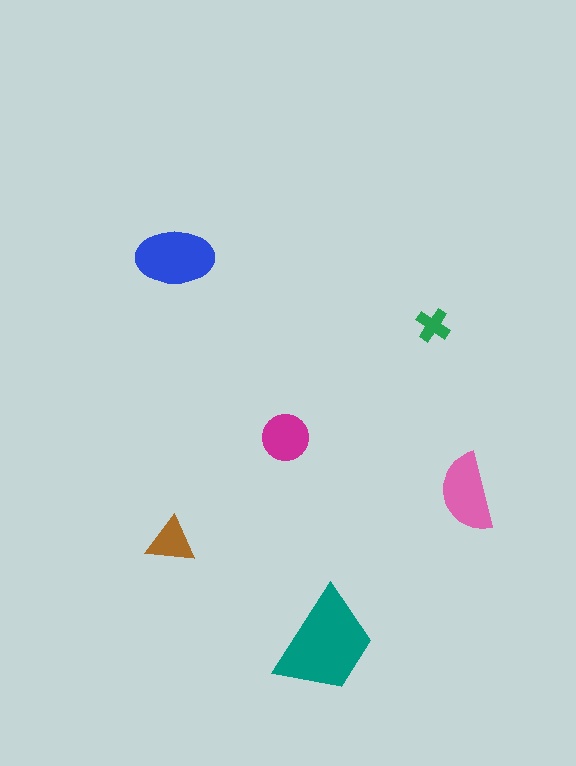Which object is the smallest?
The green cross.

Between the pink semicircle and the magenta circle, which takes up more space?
The pink semicircle.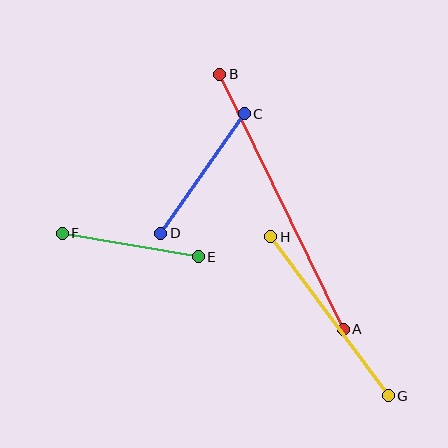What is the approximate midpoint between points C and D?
The midpoint is at approximately (202, 174) pixels.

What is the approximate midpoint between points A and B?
The midpoint is at approximately (281, 202) pixels.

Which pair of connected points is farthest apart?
Points A and B are farthest apart.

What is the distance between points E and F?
The distance is approximately 138 pixels.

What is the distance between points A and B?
The distance is approximately 283 pixels.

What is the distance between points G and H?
The distance is approximately 198 pixels.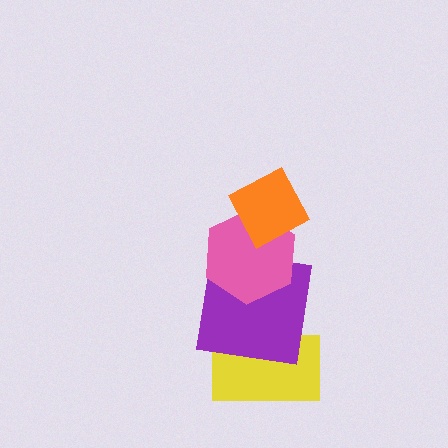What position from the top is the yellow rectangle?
The yellow rectangle is 4th from the top.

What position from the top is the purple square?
The purple square is 3rd from the top.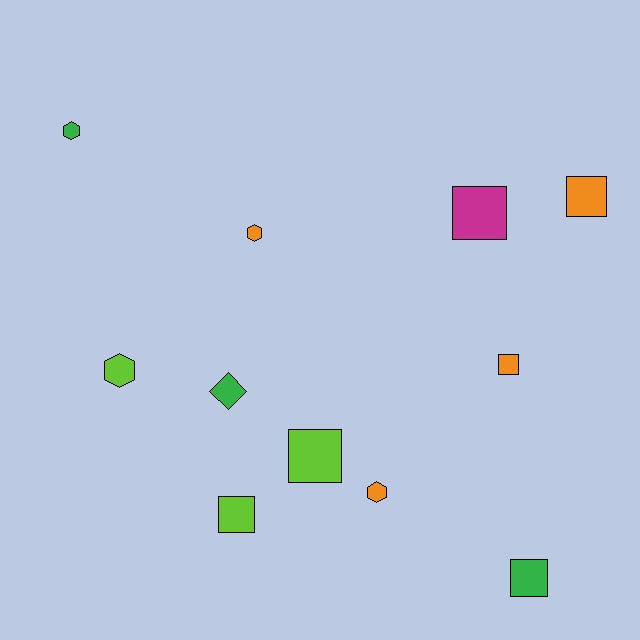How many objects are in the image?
There are 11 objects.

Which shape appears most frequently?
Square, with 6 objects.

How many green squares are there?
There is 1 green square.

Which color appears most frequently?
Orange, with 4 objects.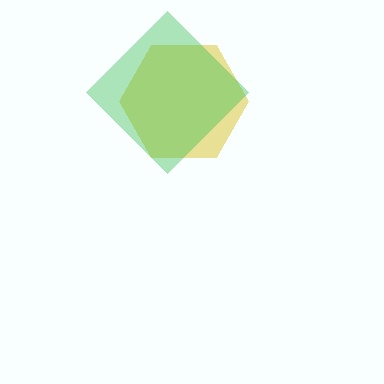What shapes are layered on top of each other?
The layered shapes are: a yellow hexagon, a green diamond.